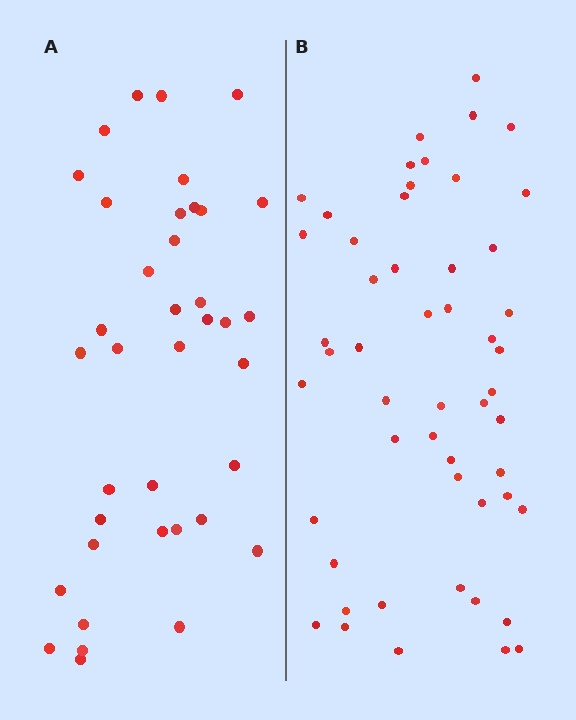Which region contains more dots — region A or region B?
Region B (the right region) has more dots.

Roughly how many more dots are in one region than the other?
Region B has approximately 15 more dots than region A.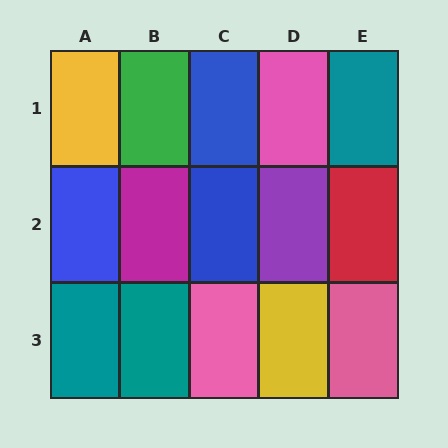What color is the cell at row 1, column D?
Pink.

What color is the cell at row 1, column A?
Yellow.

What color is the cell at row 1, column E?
Teal.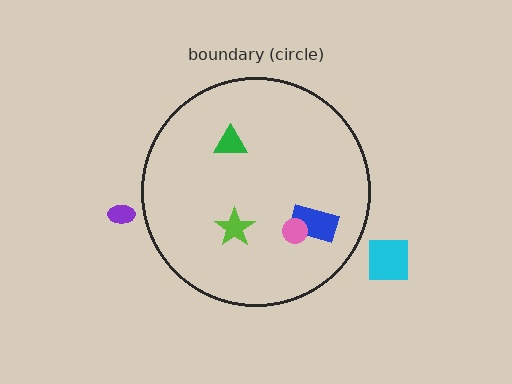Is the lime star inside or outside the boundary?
Inside.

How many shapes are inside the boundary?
4 inside, 2 outside.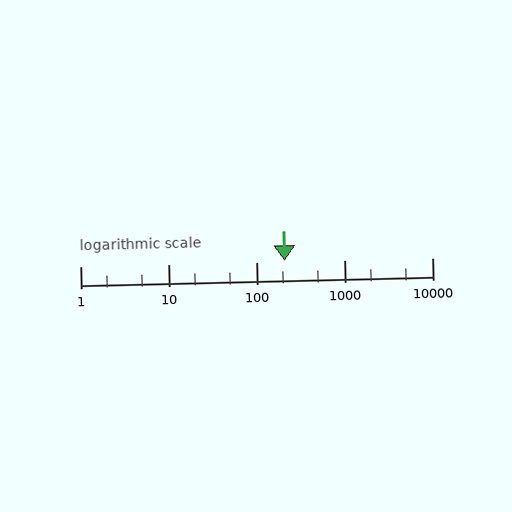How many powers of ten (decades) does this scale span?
The scale spans 4 decades, from 1 to 10000.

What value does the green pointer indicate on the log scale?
The pointer indicates approximately 210.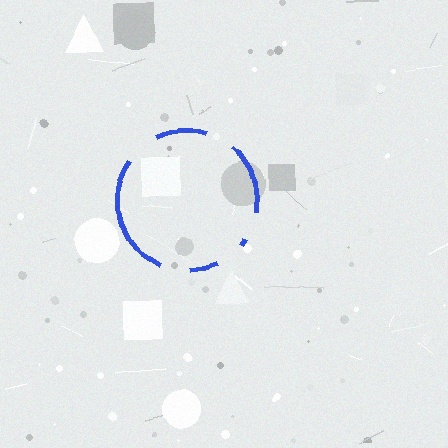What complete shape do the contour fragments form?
The contour fragments form a circle.